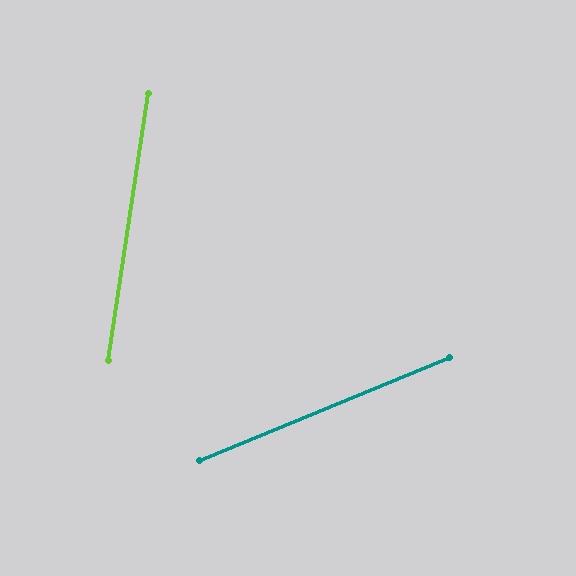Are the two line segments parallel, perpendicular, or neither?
Neither parallel nor perpendicular — they differ by about 59°.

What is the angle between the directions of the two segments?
Approximately 59 degrees.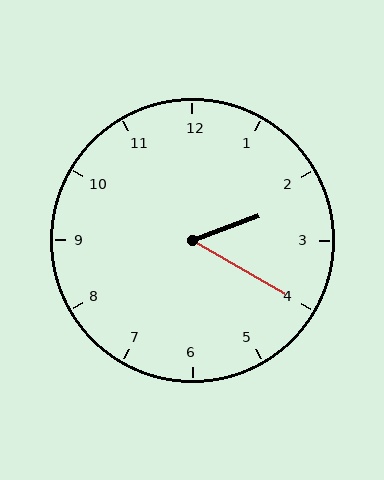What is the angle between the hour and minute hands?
Approximately 50 degrees.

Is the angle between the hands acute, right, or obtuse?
It is acute.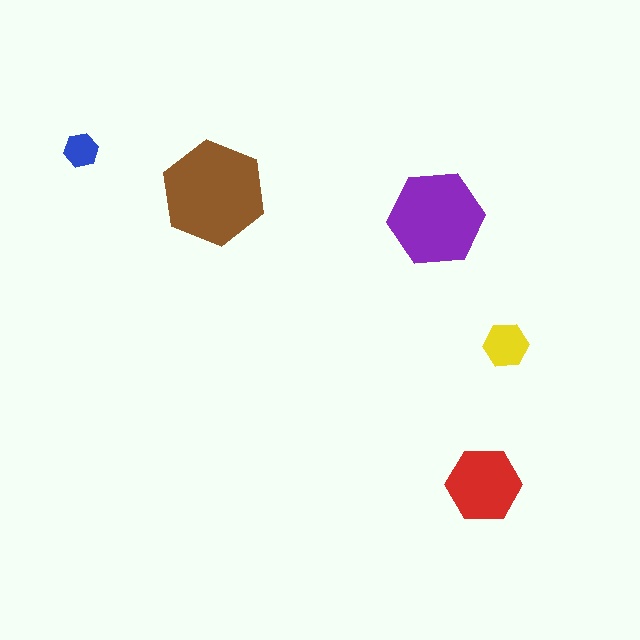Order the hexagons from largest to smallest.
the brown one, the purple one, the red one, the yellow one, the blue one.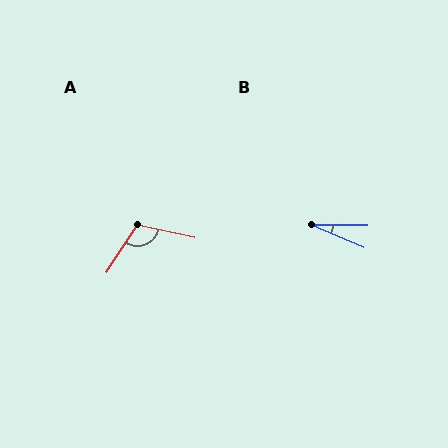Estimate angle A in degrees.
Approximately 111 degrees.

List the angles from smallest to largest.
B (22°), A (111°).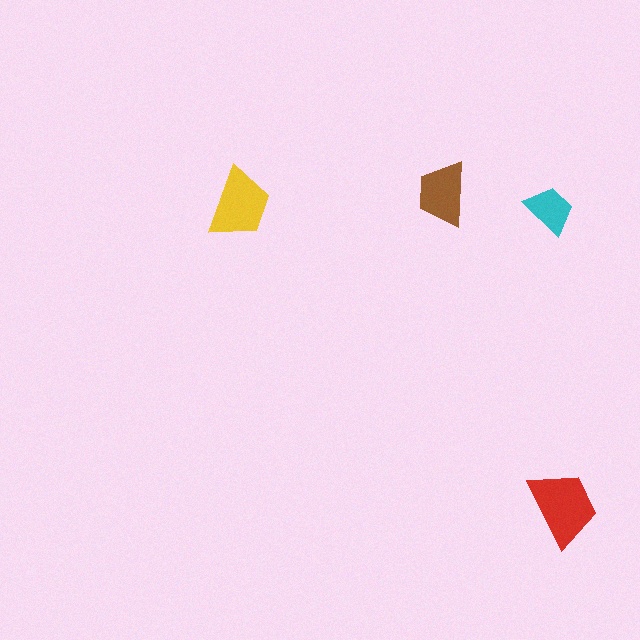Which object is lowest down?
The red trapezoid is bottommost.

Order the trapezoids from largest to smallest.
the red one, the yellow one, the brown one, the cyan one.